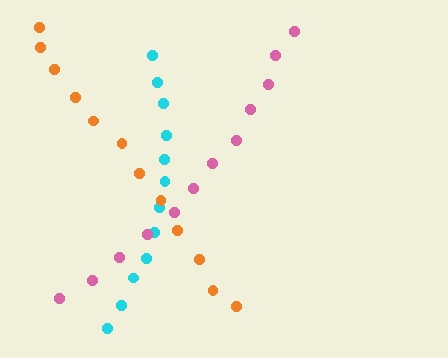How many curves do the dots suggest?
There are 3 distinct paths.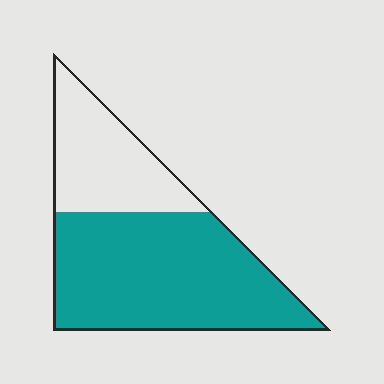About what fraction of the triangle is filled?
About two thirds (2/3).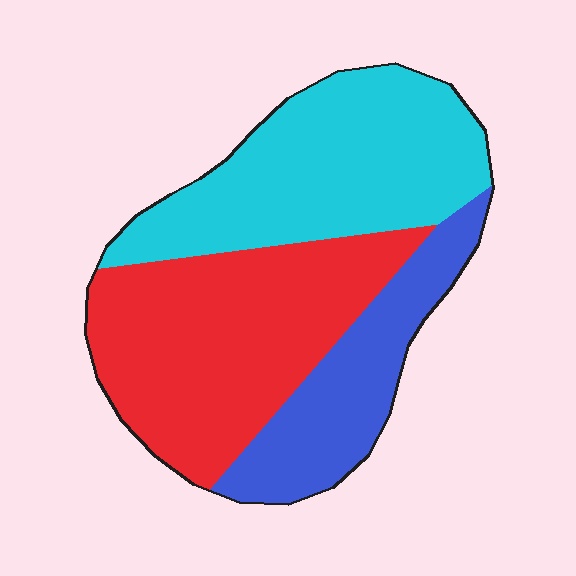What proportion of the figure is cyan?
Cyan takes up between a third and a half of the figure.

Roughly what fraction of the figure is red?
Red takes up about two fifths (2/5) of the figure.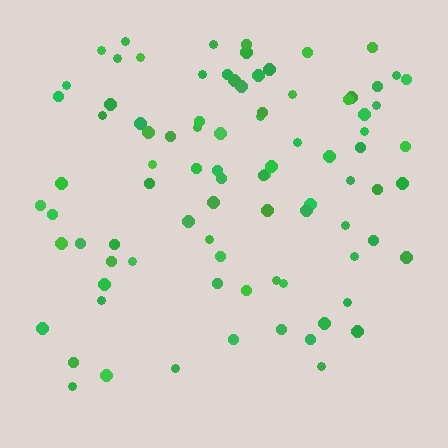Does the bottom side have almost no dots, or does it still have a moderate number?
Still a moderate number, just noticeably fewer than the top.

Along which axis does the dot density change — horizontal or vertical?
Vertical.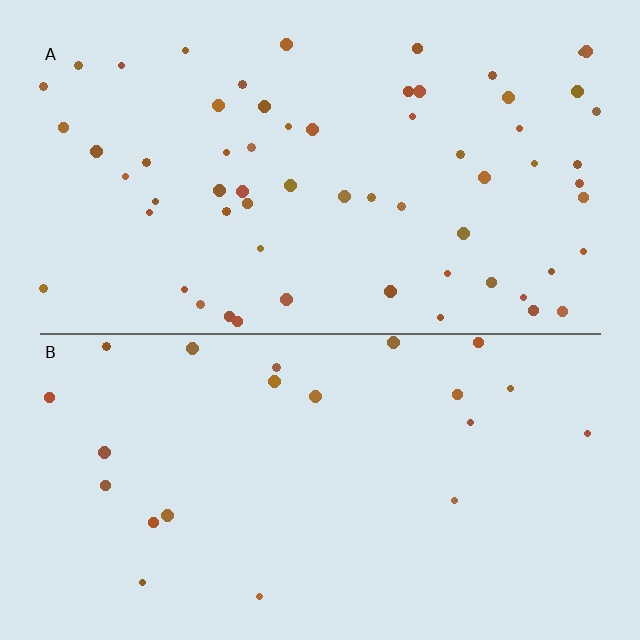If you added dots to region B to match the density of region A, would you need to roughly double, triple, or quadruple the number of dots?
Approximately triple.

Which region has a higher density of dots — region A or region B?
A (the top).